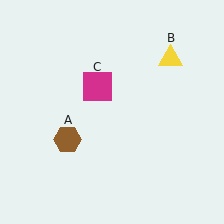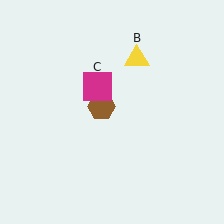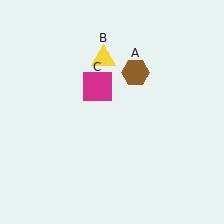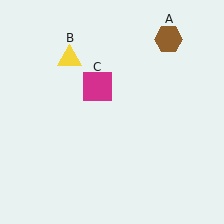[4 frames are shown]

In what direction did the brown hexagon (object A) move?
The brown hexagon (object A) moved up and to the right.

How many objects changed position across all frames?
2 objects changed position: brown hexagon (object A), yellow triangle (object B).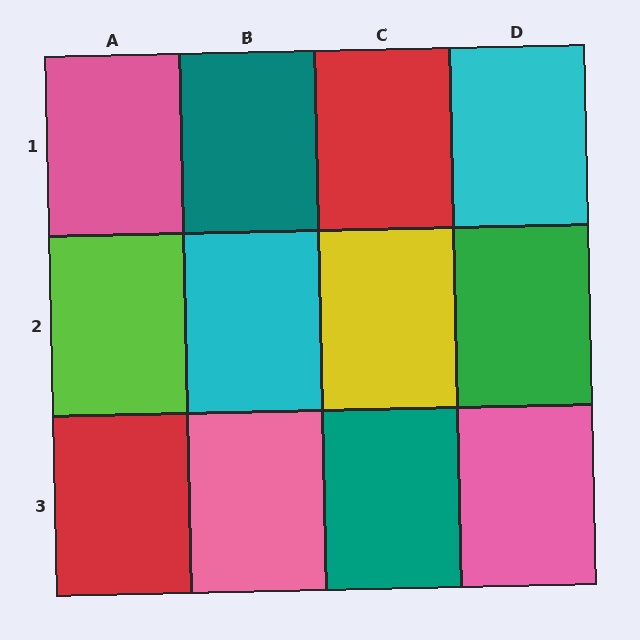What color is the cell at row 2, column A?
Lime.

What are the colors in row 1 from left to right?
Pink, teal, red, cyan.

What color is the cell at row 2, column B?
Cyan.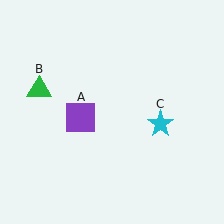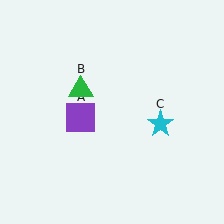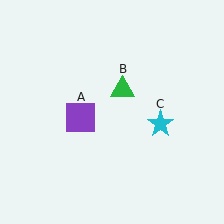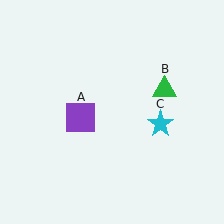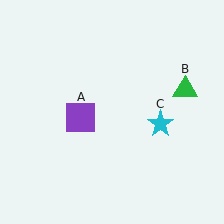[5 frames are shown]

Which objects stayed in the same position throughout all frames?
Purple square (object A) and cyan star (object C) remained stationary.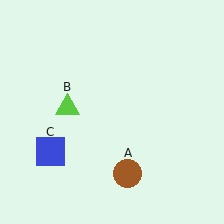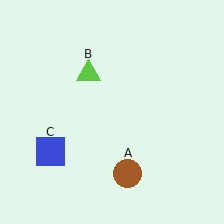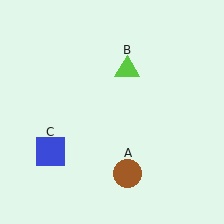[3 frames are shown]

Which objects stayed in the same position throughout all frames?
Brown circle (object A) and blue square (object C) remained stationary.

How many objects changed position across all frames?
1 object changed position: lime triangle (object B).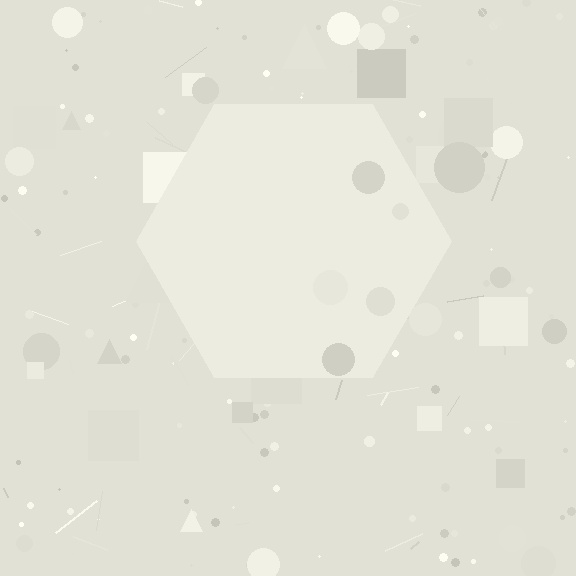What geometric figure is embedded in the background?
A hexagon is embedded in the background.